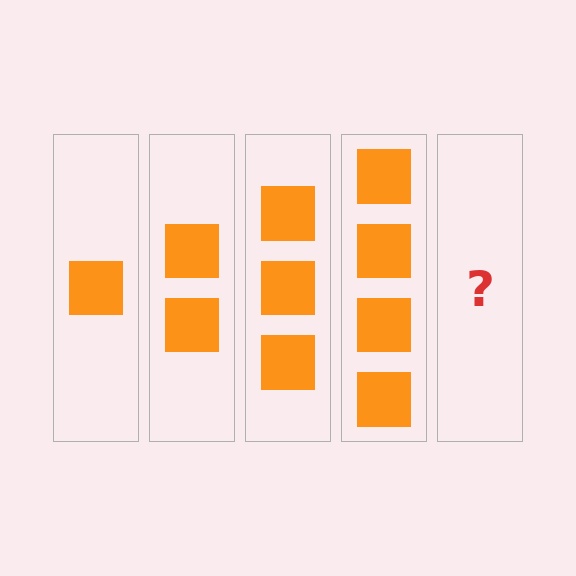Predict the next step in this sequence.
The next step is 5 squares.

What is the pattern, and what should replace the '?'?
The pattern is that each step adds one more square. The '?' should be 5 squares.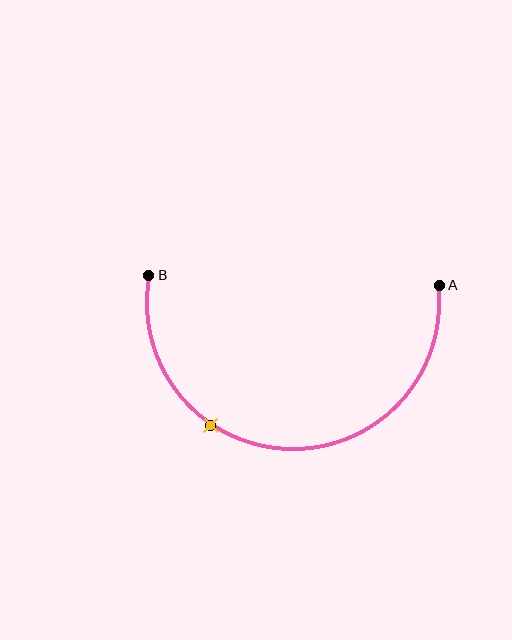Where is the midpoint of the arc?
The arc midpoint is the point on the curve farthest from the straight line joining A and B. It sits below that line.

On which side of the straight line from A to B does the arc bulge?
The arc bulges below the straight line connecting A and B.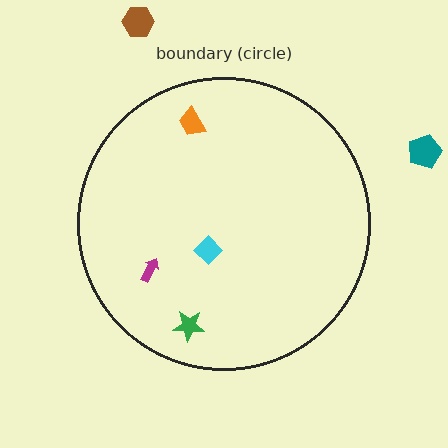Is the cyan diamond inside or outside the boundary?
Inside.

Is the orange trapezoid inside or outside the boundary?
Inside.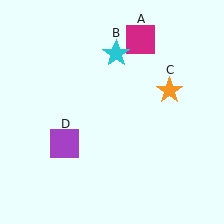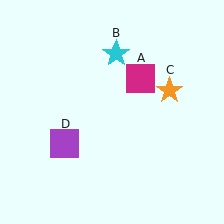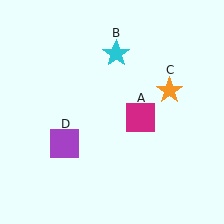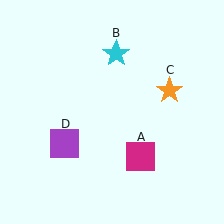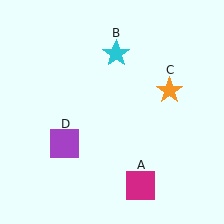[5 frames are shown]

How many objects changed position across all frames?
1 object changed position: magenta square (object A).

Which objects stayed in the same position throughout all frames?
Cyan star (object B) and orange star (object C) and purple square (object D) remained stationary.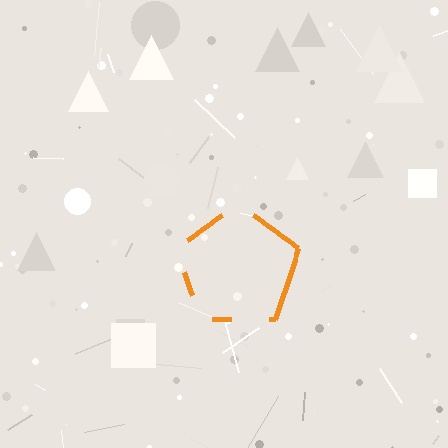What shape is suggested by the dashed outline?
The dashed outline suggests a pentagon.